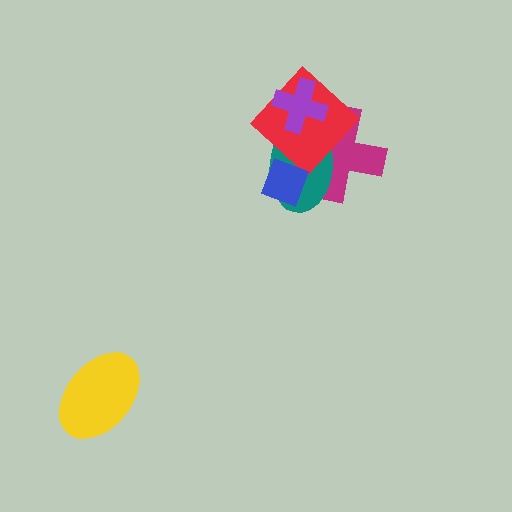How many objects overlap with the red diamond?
3 objects overlap with the red diamond.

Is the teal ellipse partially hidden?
Yes, it is partially covered by another shape.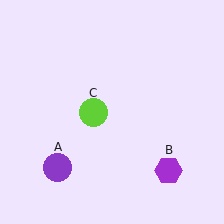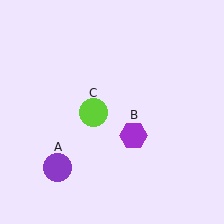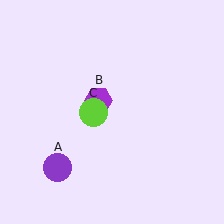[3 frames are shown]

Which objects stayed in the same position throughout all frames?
Purple circle (object A) and lime circle (object C) remained stationary.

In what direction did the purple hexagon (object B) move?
The purple hexagon (object B) moved up and to the left.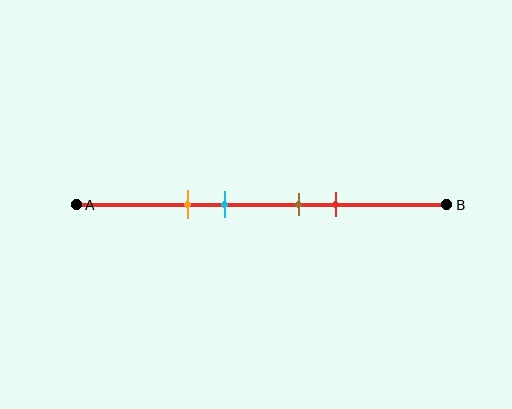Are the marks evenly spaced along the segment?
No, the marks are not evenly spaced.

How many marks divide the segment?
There are 4 marks dividing the segment.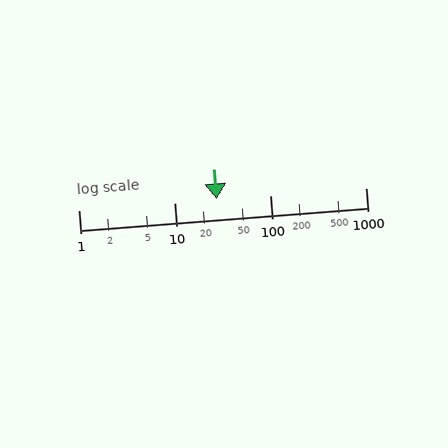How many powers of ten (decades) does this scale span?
The scale spans 3 decades, from 1 to 1000.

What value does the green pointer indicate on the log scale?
The pointer indicates approximately 28.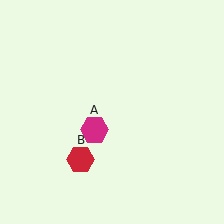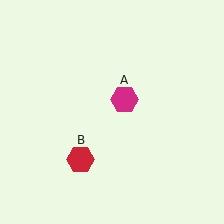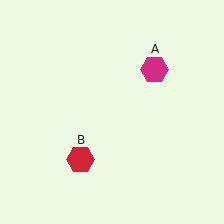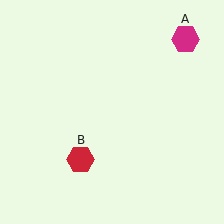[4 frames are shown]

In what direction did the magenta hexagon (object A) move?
The magenta hexagon (object A) moved up and to the right.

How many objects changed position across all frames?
1 object changed position: magenta hexagon (object A).